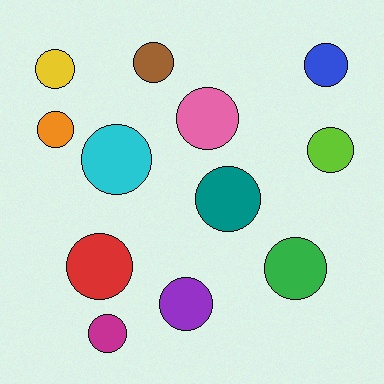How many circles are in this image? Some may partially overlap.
There are 12 circles.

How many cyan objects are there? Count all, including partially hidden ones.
There is 1 cyan object.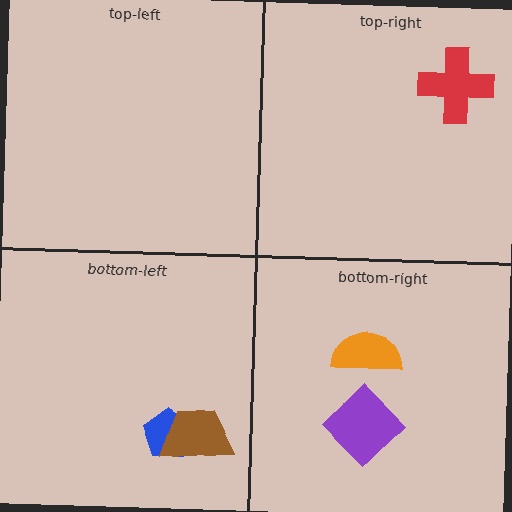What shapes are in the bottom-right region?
The orange semicircle, the purple diamond.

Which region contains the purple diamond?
The bottom-right region.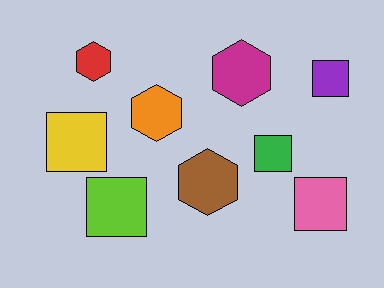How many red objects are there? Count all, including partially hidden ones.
There is 1 red object.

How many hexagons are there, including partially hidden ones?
There are 4 hexagons.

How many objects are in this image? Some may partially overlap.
There are 9 objects.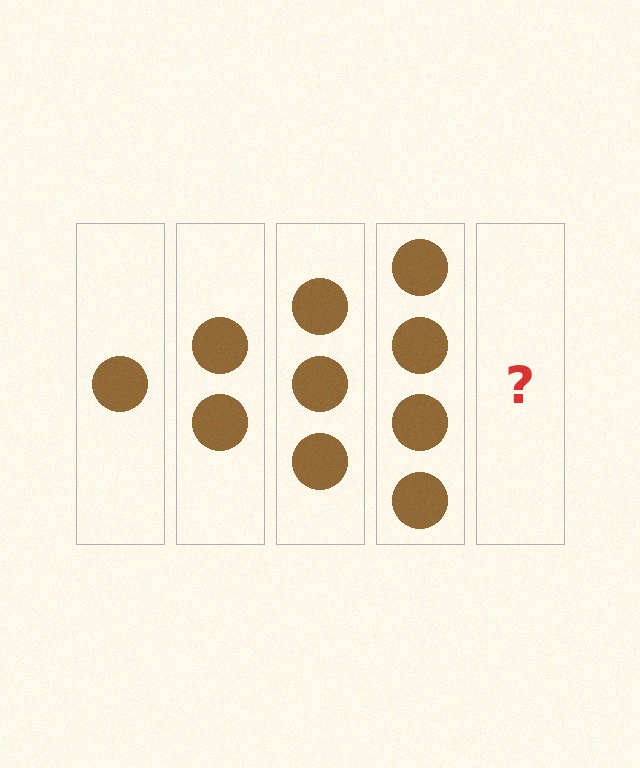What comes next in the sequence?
The next element should be 5 circles.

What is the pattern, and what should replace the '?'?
The pattern is that each step adds one more circle. The '?' should be 5 circles.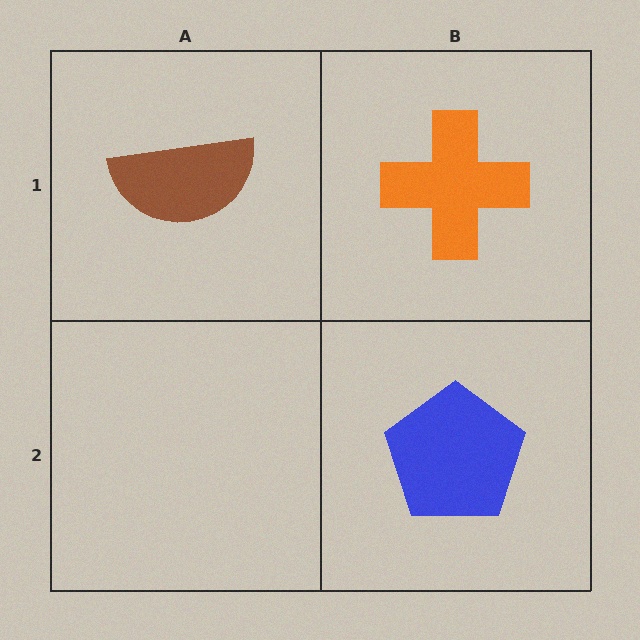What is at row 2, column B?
A blue pentagon.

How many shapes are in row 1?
2 shapes.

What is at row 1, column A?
A brown semicircle.